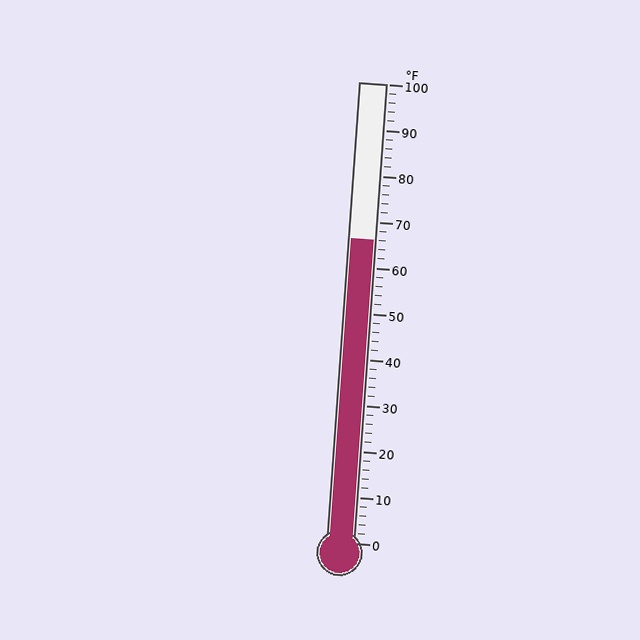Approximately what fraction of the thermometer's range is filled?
The thermometer is filled to approximately 65% of its range.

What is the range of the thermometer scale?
The thermometer scale ranges from 0°F to 100°F.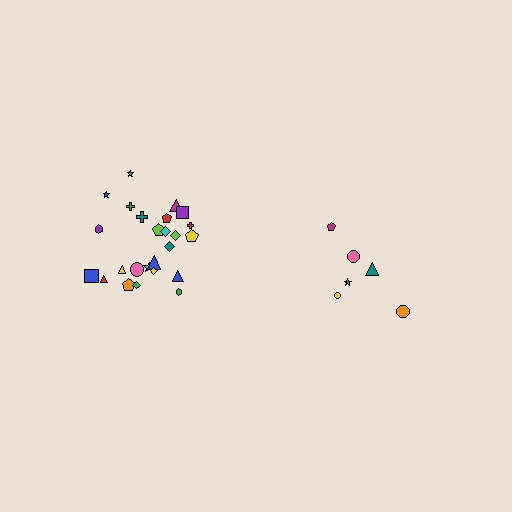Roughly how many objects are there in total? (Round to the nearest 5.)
Roughly 30 objects in total.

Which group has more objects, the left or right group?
The left group.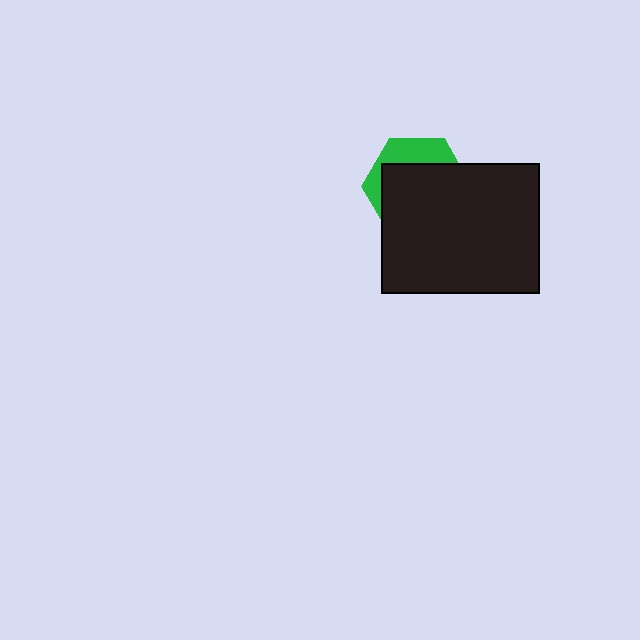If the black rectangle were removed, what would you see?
You would see the complete green hexagon.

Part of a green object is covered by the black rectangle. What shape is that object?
It is a hexagon.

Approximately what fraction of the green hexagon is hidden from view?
Roughly 69% of the green hexagon is hidden behind the black rectangle.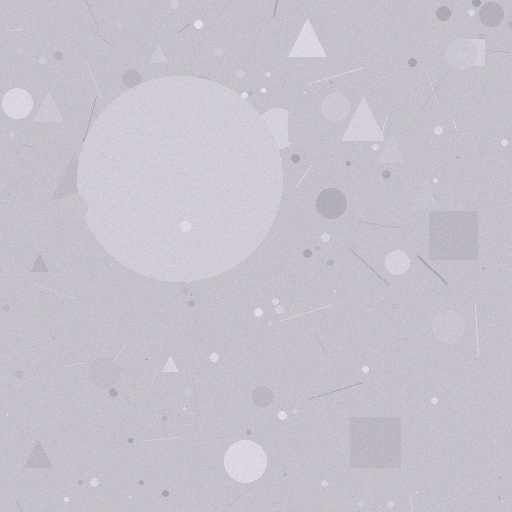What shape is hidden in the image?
A circle is hidden in the image.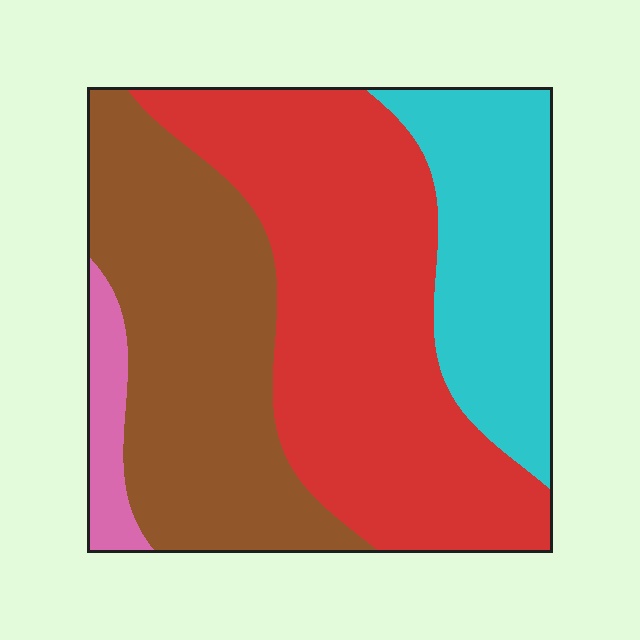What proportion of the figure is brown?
Brown takes up between a sixth and a third of the figure.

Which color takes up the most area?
Red, at roughly 40%.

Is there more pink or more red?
Red.